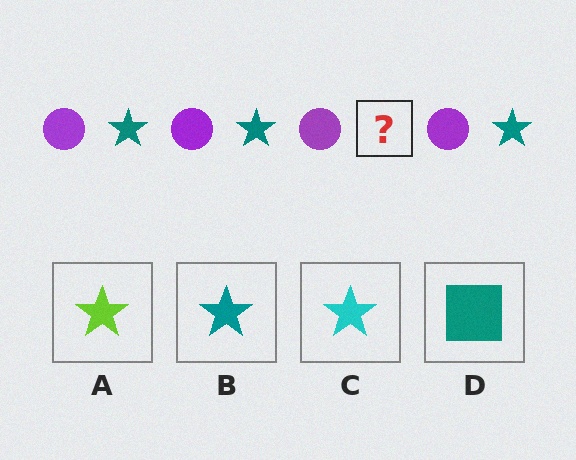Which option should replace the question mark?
Option B.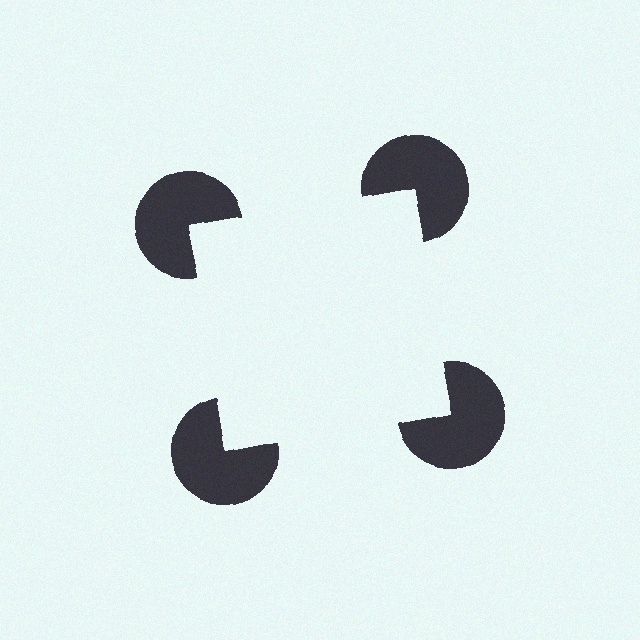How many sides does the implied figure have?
4 sides.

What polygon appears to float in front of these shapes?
An illusory square — its edges are inferred from the aligned wedge cuts in the pac-man discs, not physically drawn.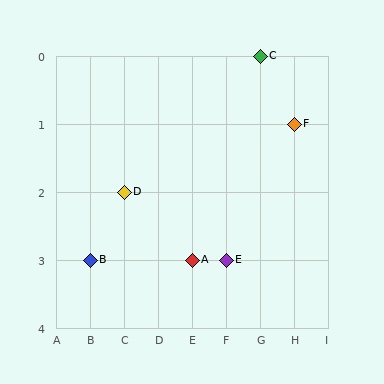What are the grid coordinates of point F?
Point F is at grid coordinates (H, 1).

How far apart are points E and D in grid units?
Points E and D are 3 columns and 1 row apart (about 3.2 grid units diagonally).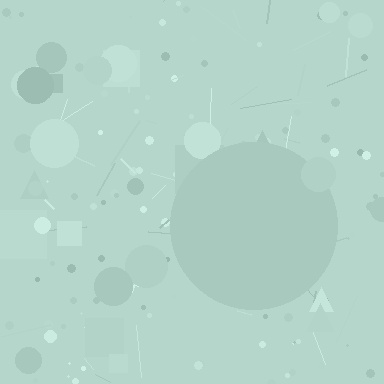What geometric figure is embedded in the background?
A circle is embedded in the background.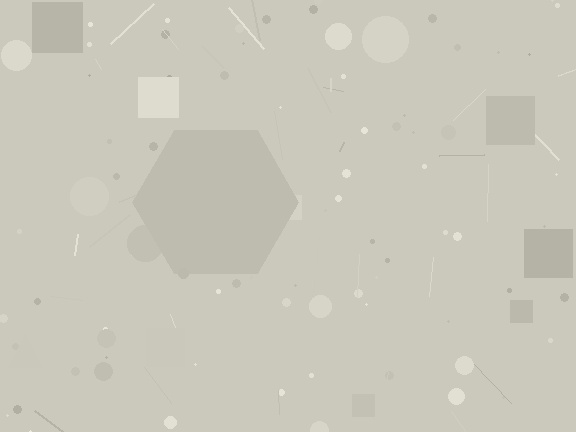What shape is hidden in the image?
A hexagon is hidden in the image.